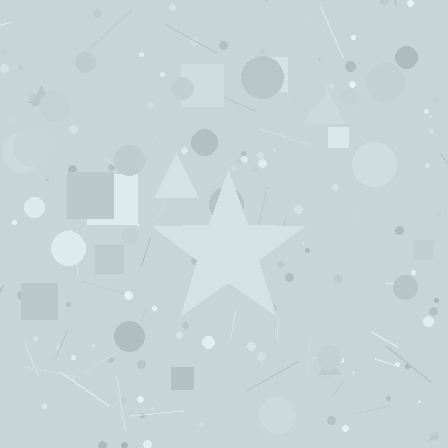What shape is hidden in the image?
A star is hidden in the image.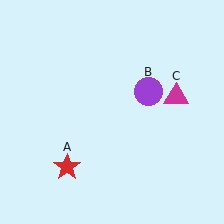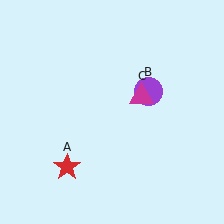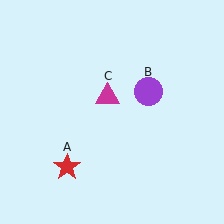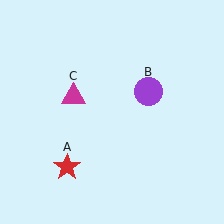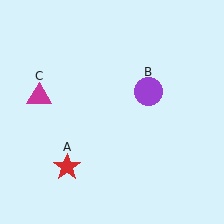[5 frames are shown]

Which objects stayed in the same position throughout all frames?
Red star (object A) and purple circle (object B) remained stationary.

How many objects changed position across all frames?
1 object changed position: magenta triangle (object C).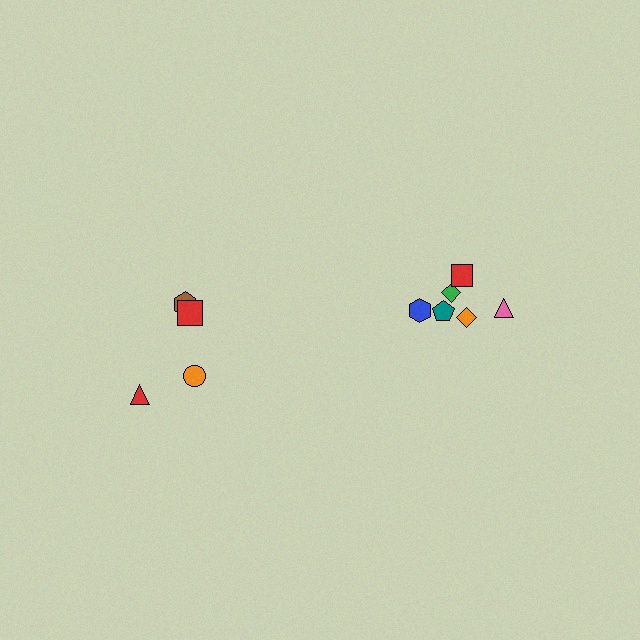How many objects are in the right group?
There are 6 objects.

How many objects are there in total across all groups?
There are 10 objects.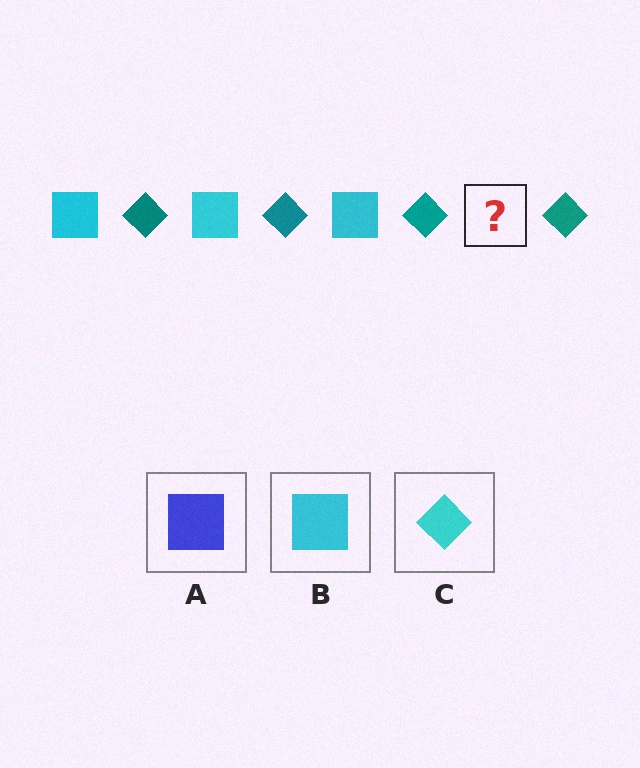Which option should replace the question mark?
Option B.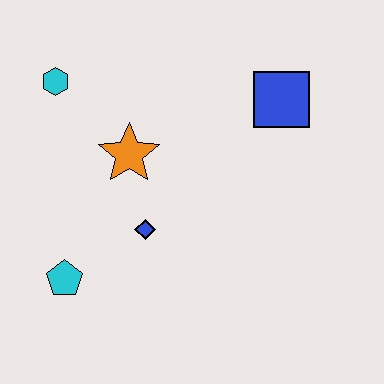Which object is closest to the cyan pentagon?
The blue diamond is closest to the cyan pentagon.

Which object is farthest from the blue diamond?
The blue square is farthest from the blue diamond.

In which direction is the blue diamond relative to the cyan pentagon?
The blue diamond is to the right of the cyan pentagon.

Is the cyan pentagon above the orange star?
No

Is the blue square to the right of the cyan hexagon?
Yes